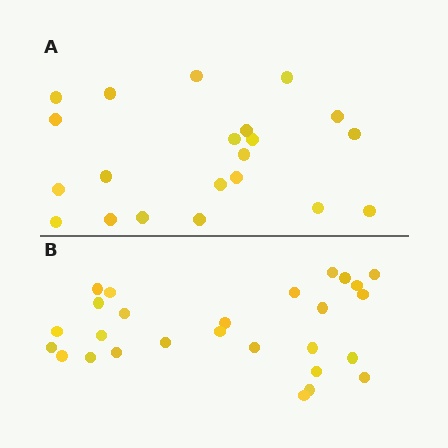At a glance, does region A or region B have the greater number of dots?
Region B (the bottom region) has more dots.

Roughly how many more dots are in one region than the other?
Region B has about 6 more dots than region A.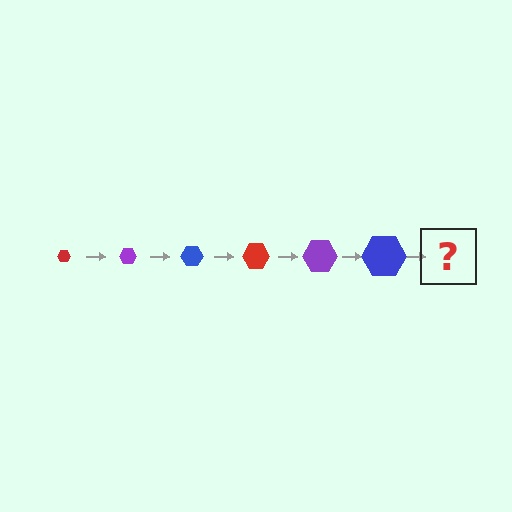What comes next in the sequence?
The next element should be a red hexagon, larger than the previous one.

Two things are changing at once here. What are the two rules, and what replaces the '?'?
The two rules are that the hexagon grows larger each step and the color cycles through red, purple, and blue. The '?' should be a red hexagon, larger than the previous one.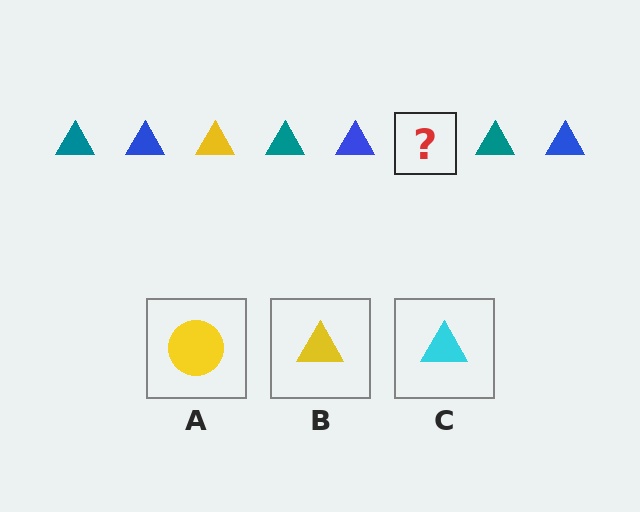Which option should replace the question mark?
Option B.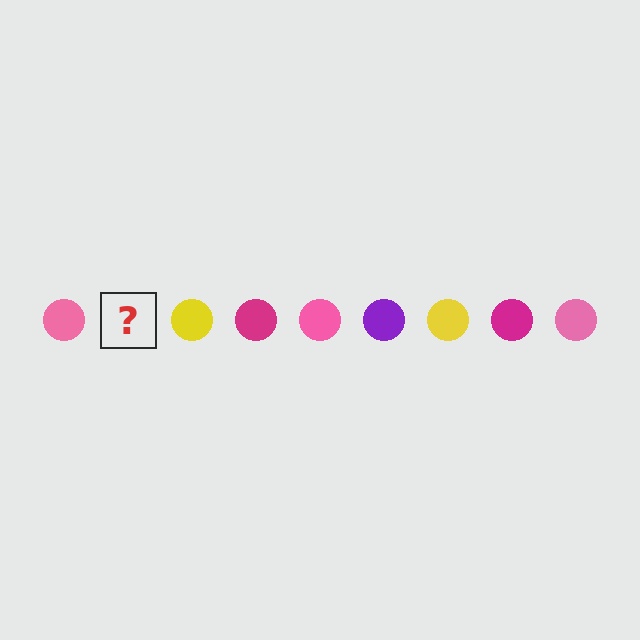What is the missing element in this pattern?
The missing element is a purple circle.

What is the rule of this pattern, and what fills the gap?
The rule is that the pattern cycles through pink, purple, yellow, magenta circles. The gap should be filled with a purple circle.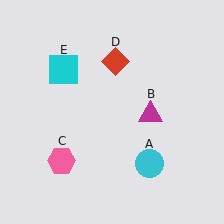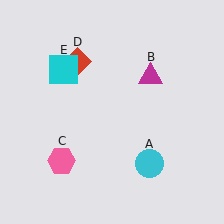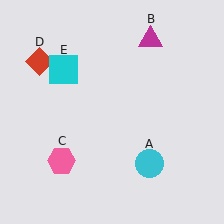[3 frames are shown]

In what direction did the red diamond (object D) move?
The red diamond (object D) moved left.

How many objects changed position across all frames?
2 objects changed position: magenta triangle (object B), red diamond (object D).